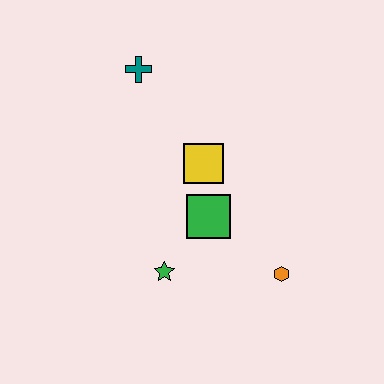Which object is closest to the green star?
The green square is closest to the green star.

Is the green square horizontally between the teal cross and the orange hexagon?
Yes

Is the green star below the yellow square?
Yes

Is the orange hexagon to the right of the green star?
Yes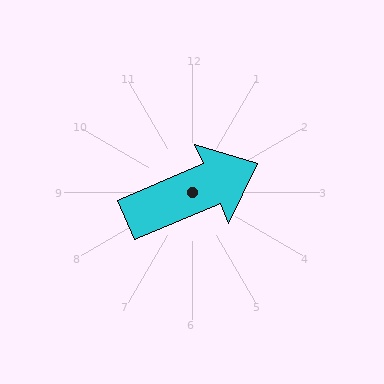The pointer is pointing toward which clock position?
Roughly 2 o'clock.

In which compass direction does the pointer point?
Northeast.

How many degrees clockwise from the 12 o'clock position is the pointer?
Approximately 67 degrees.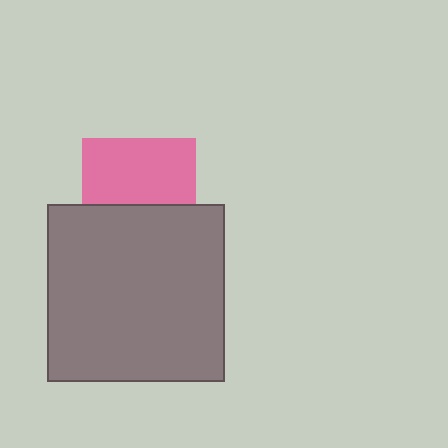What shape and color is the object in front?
The object in front is a gray square.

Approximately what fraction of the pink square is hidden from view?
Roughly 42% of the pink square is hidden behind the gray square.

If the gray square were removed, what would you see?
You would see the complete pink square.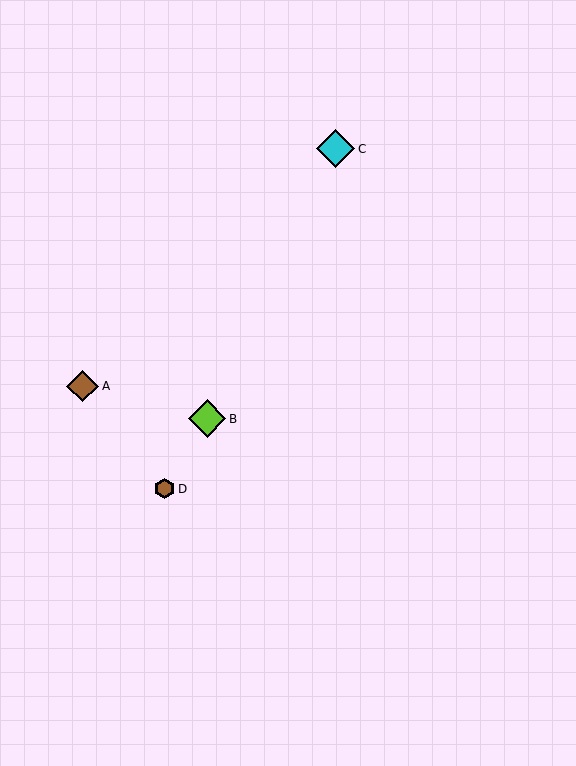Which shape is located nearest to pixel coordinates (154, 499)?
The brown hexagon (labeled D) at (164, 489) is nearest to that location.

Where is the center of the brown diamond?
The center of the brown diamond is at (83, 386).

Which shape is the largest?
The cyan diamond (labeled C) is the largest.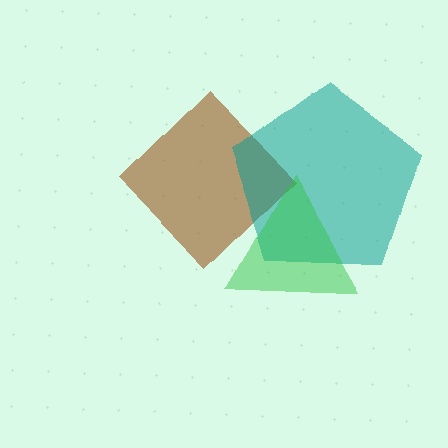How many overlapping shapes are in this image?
There are 3 overlapping shapes in the image.